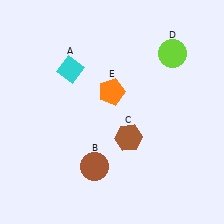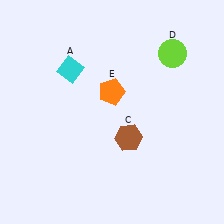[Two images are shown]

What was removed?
The brown circle (B) was removed in Image 2.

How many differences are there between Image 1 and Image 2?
There is 1 difference between the two images.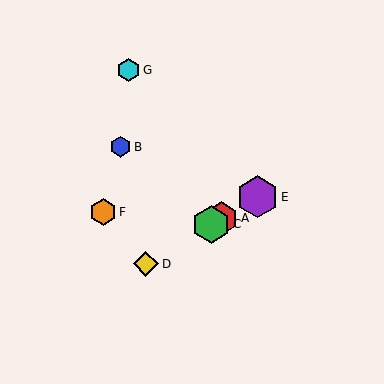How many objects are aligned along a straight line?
4 objects (A, C, D, E) are aligned along a straight line.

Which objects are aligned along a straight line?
Objects A, C, D, E are aligned along a straight line.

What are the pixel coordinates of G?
Object G is at (129, 70).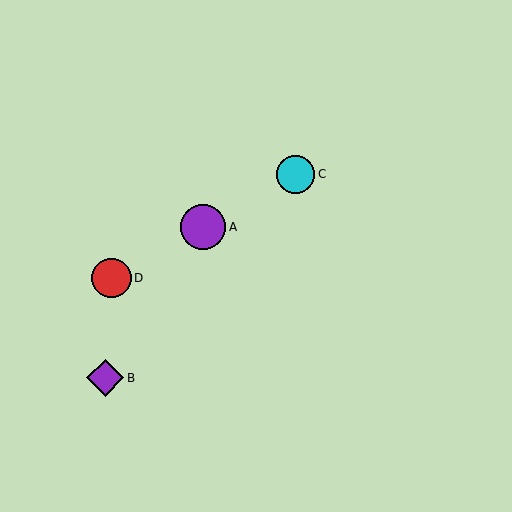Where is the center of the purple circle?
The center of the purple circle is at (203, 227).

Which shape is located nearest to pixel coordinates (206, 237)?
The purple circle (labeled A) at (203, 227) is nearest to that location.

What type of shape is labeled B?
Shape B is a purple diamond.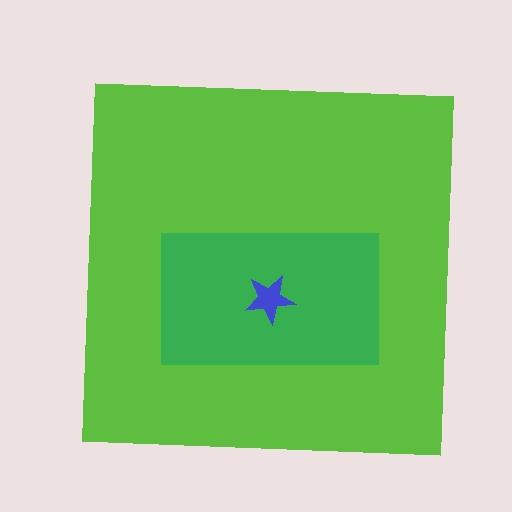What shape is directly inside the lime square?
The green rectangle.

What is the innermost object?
The blue star.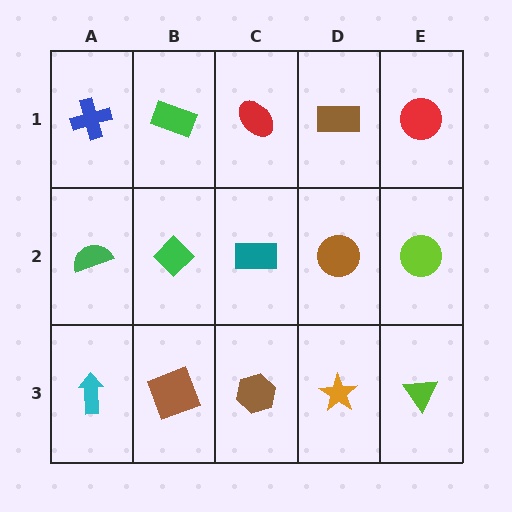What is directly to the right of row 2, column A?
A green diamond.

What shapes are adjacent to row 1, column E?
A lime circle (row 2, column E), a brown rectangle (row 1, column D).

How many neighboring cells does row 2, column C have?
4.